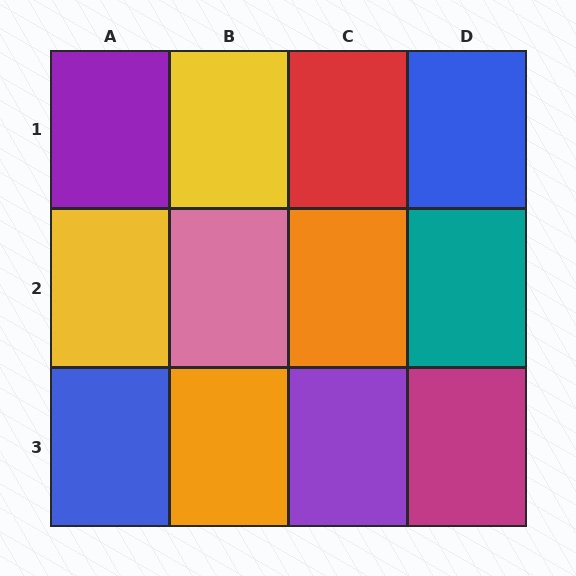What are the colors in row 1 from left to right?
Purple, yellow, red, blue.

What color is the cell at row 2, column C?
Orange.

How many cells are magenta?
1 cell is magenta.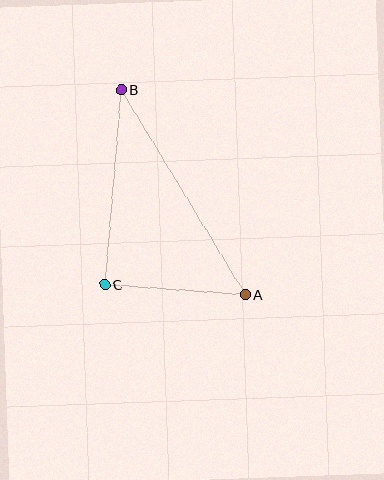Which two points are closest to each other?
Points A and C are closest to each other.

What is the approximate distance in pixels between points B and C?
The distance between B and C is approximately 195 pixels.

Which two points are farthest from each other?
Points A and B are farthest from each other.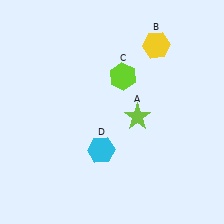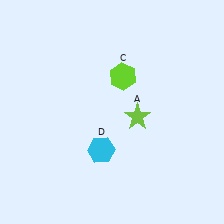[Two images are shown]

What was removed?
The yellow hexagon (B) was removed in Image 2.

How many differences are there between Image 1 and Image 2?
There is 1 difference between the two images.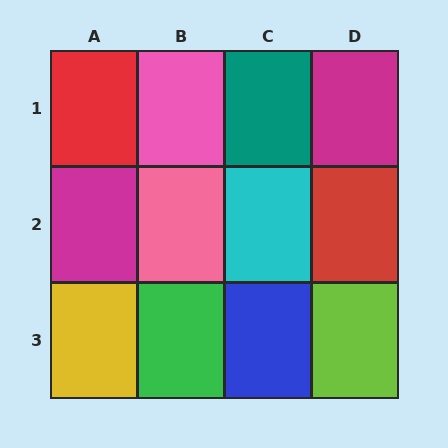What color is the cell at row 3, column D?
Lime.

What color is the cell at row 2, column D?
Red.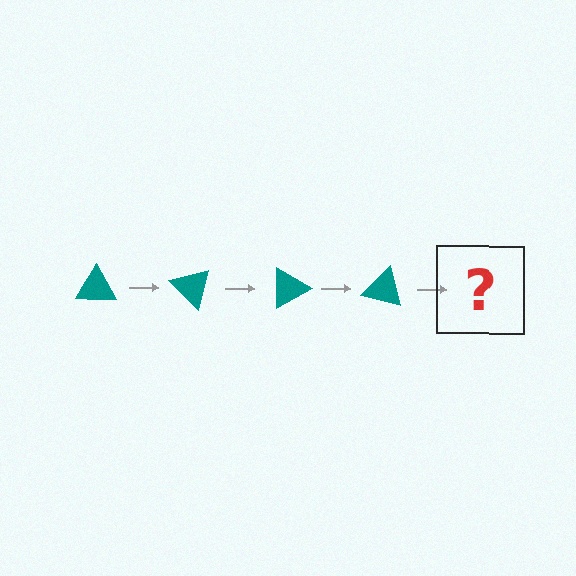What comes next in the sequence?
The next element should be a teal triangle rotated 180 degrees.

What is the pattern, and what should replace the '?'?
The pattern is that the triangle rotates 45 degrees each step. The '?' should be a teal triangle rotated 180 degrees.